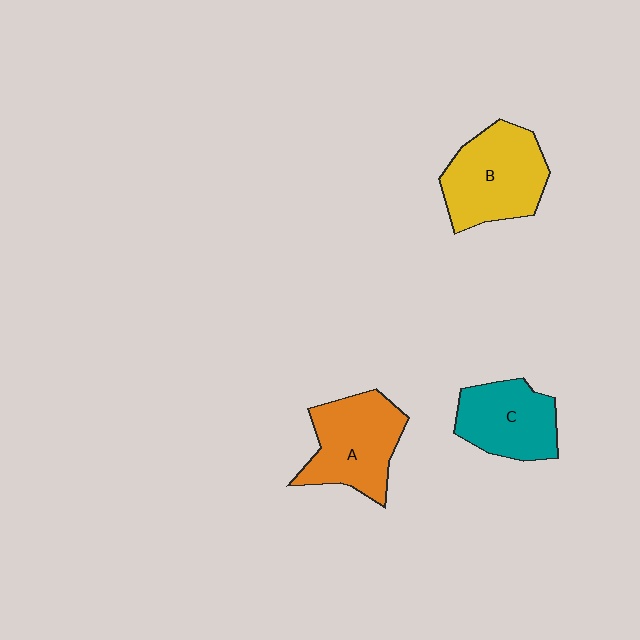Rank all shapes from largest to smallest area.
From largest to smallest: B (yellow), A (orange), C (teal).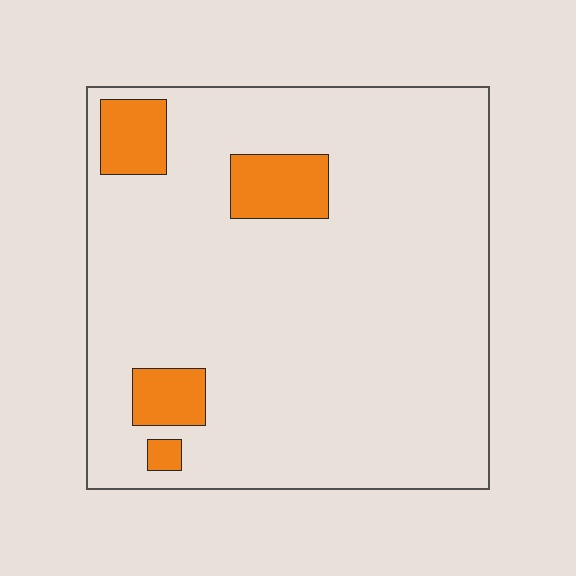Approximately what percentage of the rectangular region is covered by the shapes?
Approximately 10%.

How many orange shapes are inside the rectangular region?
4.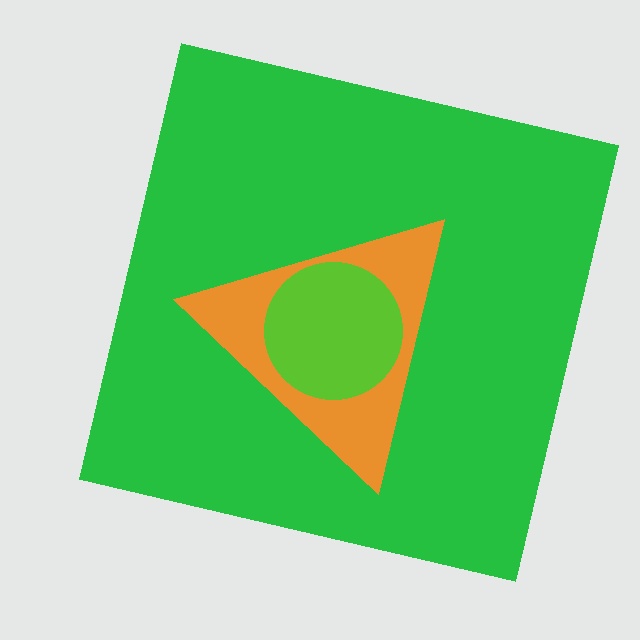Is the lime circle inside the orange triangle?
Yes.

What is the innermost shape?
The lime circle.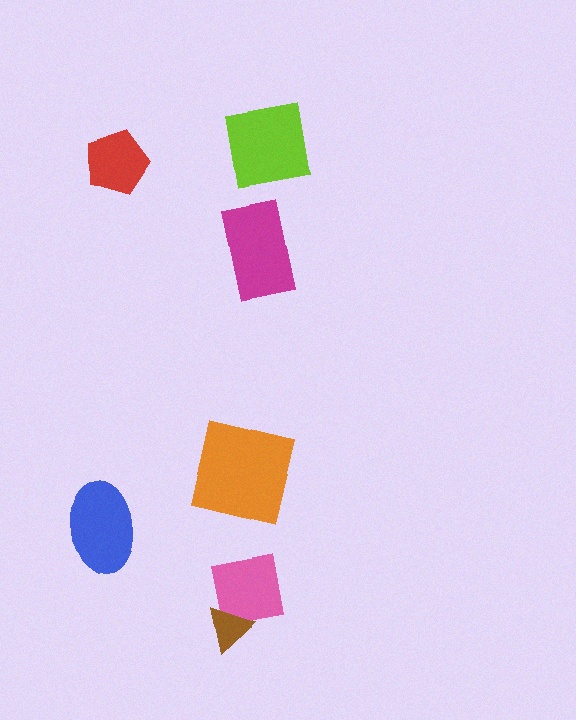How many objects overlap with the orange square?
0 objects overlap with the orange square.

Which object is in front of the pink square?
The brown triangle is in front of the pink square.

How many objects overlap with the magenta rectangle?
0 objects overlap with the magenta rectangle.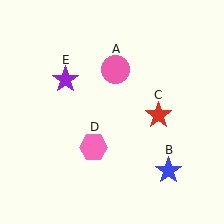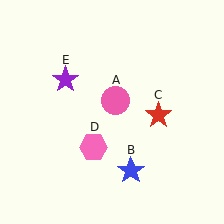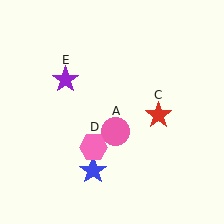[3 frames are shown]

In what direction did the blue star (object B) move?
The blue star (object B) moved left.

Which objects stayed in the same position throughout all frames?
Red star (object C) and pink hexagon (object D) and purple star (object E) remained stationary.